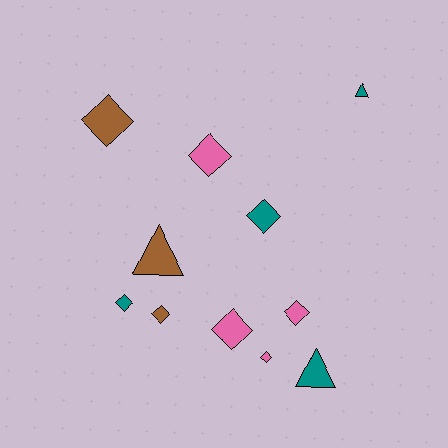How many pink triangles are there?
There are no pink triangles.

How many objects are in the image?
There are 11 objects.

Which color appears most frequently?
Teal, with 4 objects.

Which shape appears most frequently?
Diamond, with 8 objects.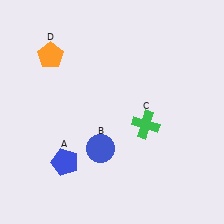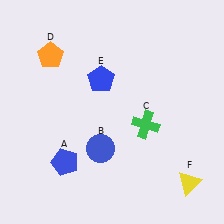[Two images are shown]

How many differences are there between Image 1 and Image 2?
There are 2 differences between the two images.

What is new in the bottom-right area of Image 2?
A yellow triangle (F) was added in the bottom-right area of Image 2.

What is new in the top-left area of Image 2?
A blue pentagon (E) was added in the top-left area of Image 2.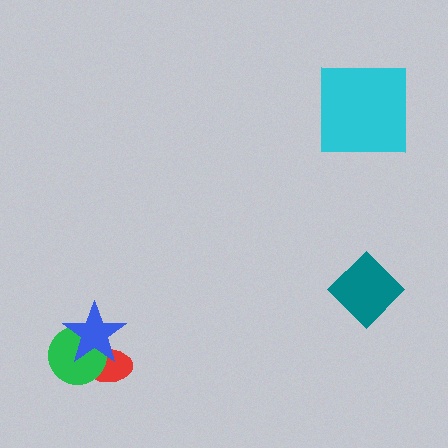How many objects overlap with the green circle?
2 objects overlap with the green circle.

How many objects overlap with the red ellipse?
2 objects overlap with the red ellipse.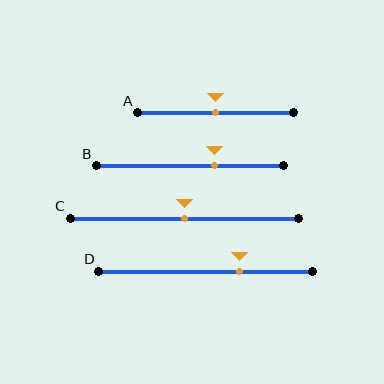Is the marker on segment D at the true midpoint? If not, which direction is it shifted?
No, the marker on segment D is shifted to the right by about 16% of the segment length.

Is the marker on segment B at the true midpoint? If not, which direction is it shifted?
No, the marker on segment B is shifted to the right by about 13% of the segment length.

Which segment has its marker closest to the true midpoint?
Segment A has its marker closest to the true midpoint.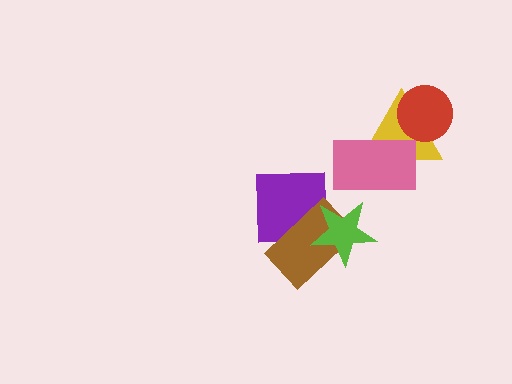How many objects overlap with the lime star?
2 objects overlap with the lime star.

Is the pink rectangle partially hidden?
No, no other shape covers it.